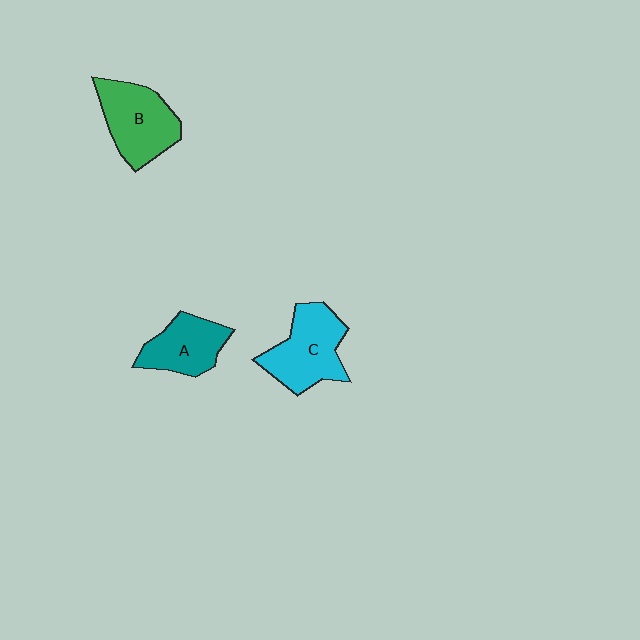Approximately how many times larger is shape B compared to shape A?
Approximately 1.3 times.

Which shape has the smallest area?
Shape A (teal).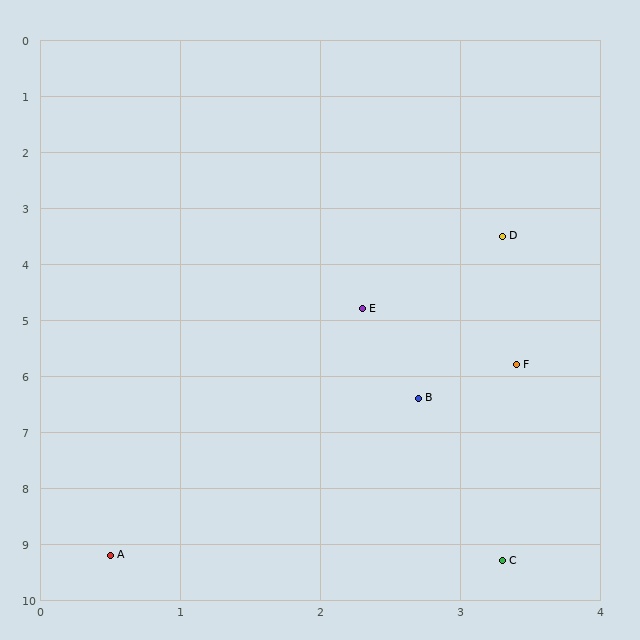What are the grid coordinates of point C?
Point C is at approximately (3.3, 9.3).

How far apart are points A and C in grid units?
Points A and C are about 2.8 grid units apart.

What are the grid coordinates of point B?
Point B is at approximately (2.7, 6.4).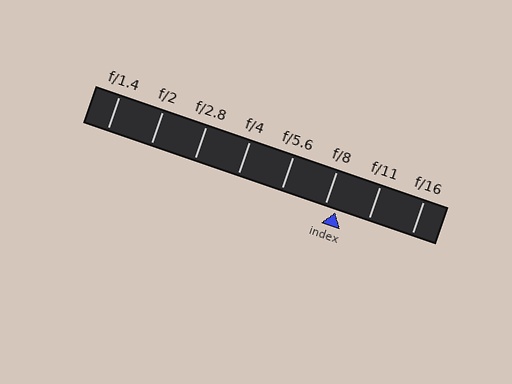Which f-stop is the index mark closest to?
The index mark is closest to f/8.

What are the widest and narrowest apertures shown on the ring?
The widest aperture shown is f/1.4 and the narrowest is f/16.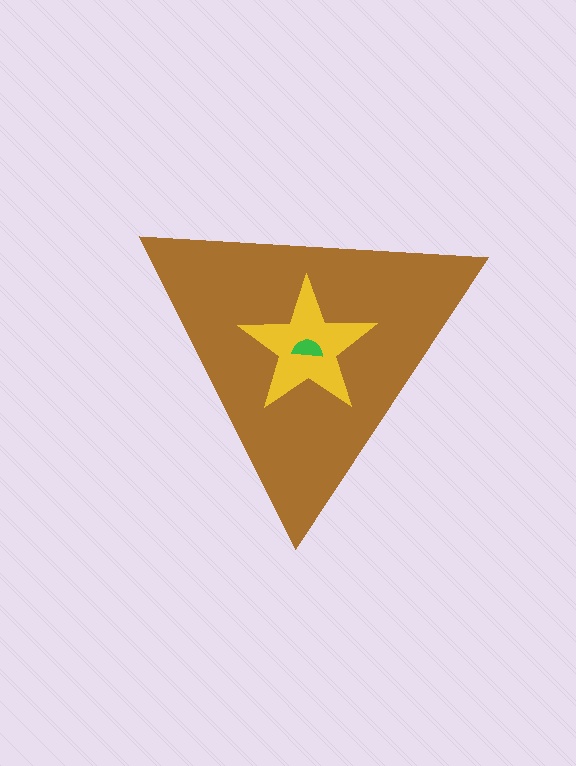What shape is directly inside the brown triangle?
The yellow star.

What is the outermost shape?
The brown triangle.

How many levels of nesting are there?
3.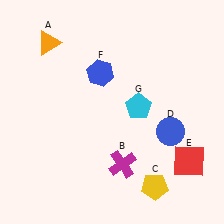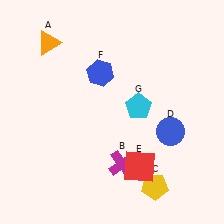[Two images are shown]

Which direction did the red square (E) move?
The red square (E) moved left.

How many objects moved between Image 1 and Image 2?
1 object moved between the two images.